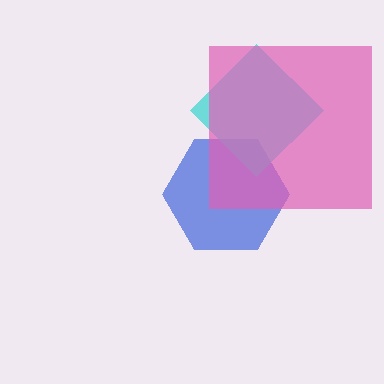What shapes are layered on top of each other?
The layered shapes are: a blue hexagon, a cyan diamond, a pink square.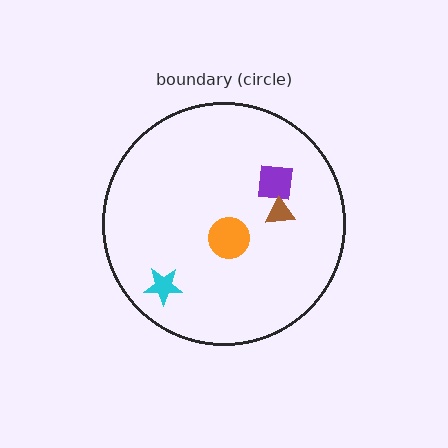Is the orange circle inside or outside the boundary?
Inside.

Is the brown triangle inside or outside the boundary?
Inside.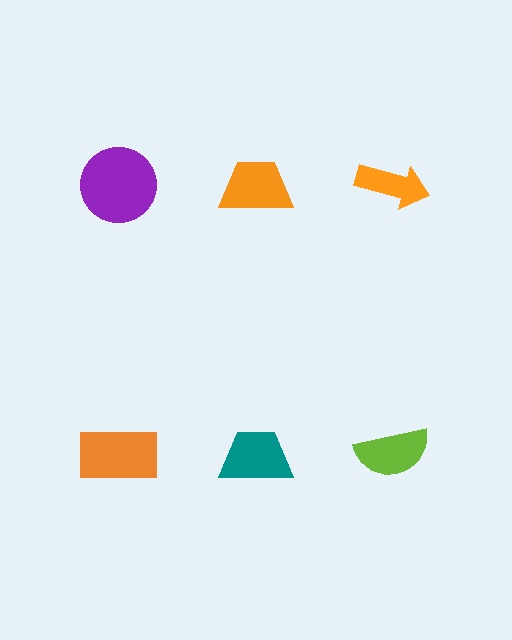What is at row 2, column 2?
A teal trapezoid.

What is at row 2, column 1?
An orange rectangle.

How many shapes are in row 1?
3 shapes.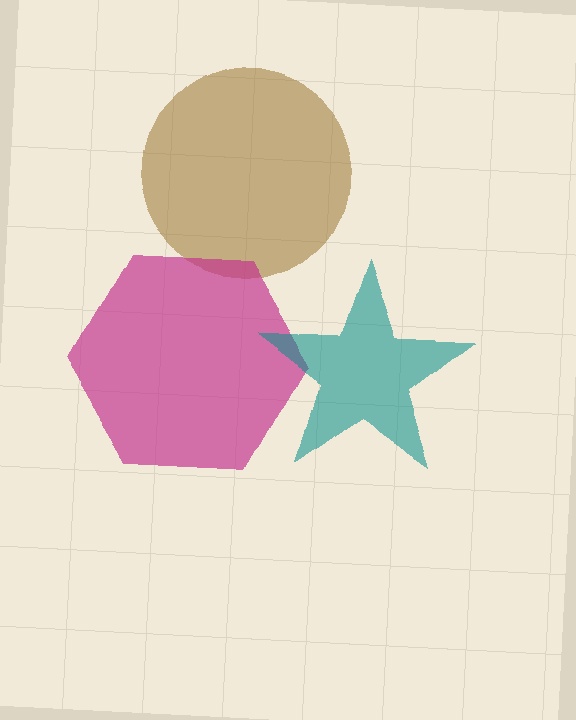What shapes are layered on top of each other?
The layered shapes are: a brown circle, a magenta hexagon, a teal star.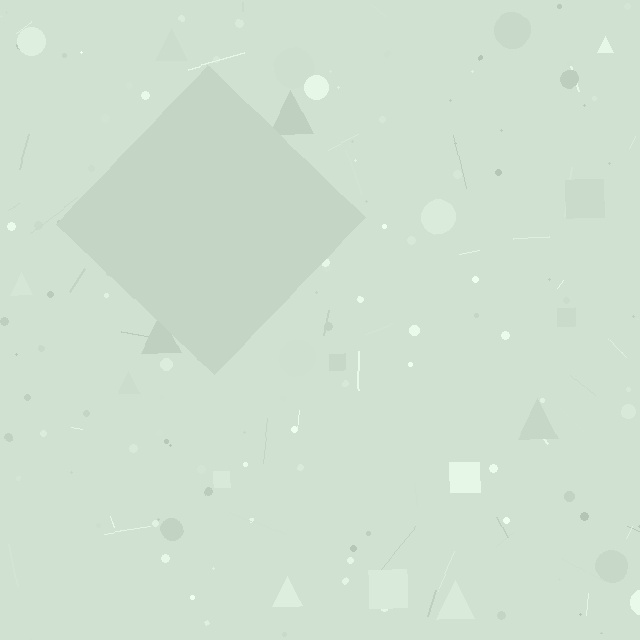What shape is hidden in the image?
A diamond is hidden in the image.